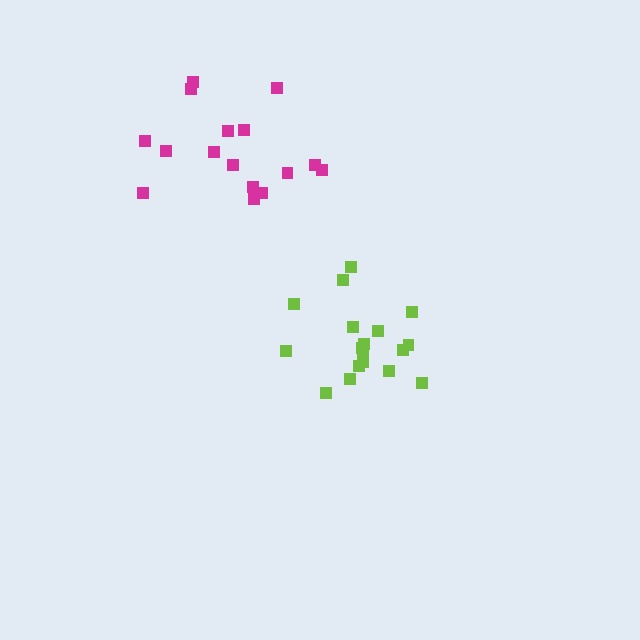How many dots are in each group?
Group 1: 18 dots, Group 2: 16 dots (34 total).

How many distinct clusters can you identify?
There are 2 distinct clusters.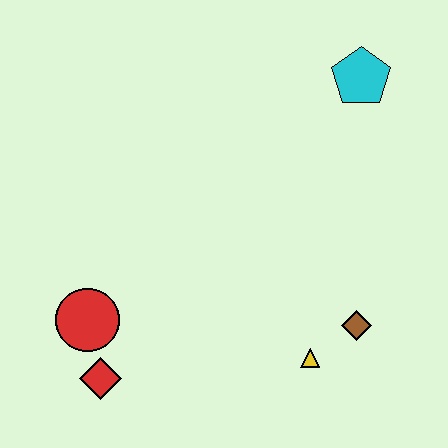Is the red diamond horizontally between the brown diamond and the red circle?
Yes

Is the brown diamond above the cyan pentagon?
No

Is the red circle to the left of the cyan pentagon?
Yes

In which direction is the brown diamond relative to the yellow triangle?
The brown diamond is to the right of the yellow triangle.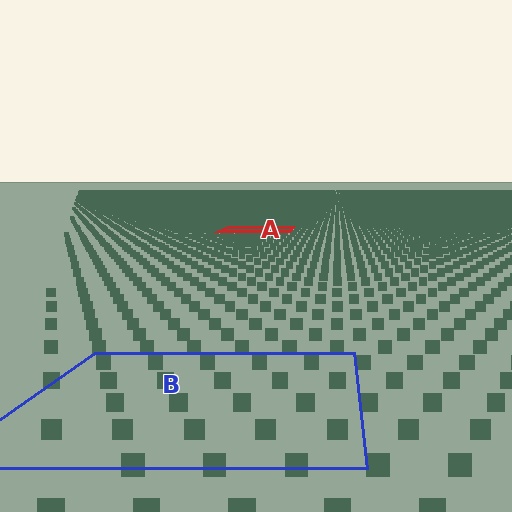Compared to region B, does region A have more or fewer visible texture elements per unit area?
Region A has more texture elements per unit area — they are packed more densely because it is farther away.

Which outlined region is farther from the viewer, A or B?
Region A is farther from the viewer — the texture elements inside it appear smaller and more densely packed.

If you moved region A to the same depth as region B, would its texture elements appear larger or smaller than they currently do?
They would appear larger. At a closer depth, the same texture elements are projected at a bigger on-screen size.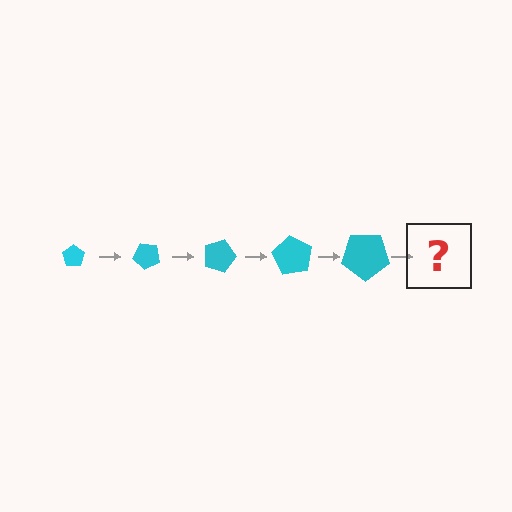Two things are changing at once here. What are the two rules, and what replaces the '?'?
The two rules are that the pentagon grows larger each step and it rotates 45 degrees each step. The '?' should be a pentagon, larger than the previous one and rotated 225 degrees from the start.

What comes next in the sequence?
The next element should be a pentagon, larger than the previous one and rotated 225 degrees from the start.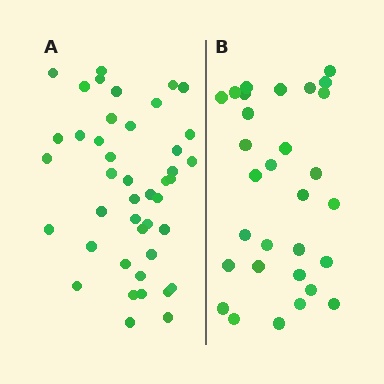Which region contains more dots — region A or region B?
Region A (the left region) has more dots.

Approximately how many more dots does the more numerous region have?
Region A has approximately 15 more dots than region B.